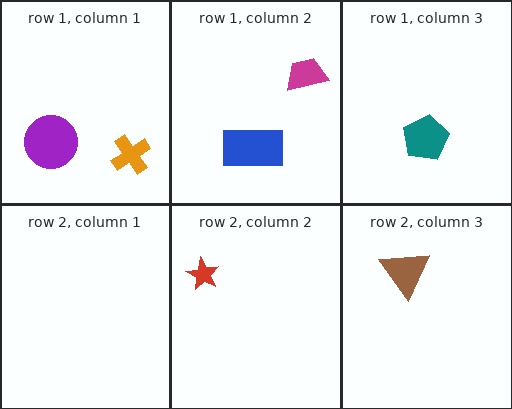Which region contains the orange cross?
The row 1, column 1 region.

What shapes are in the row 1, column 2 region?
The blue rectangle, the magenta trapezoid.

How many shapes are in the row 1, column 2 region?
2.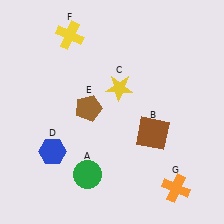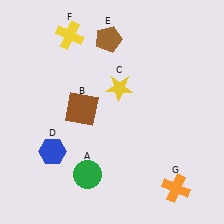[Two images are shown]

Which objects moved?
The objects that moved are: the brown square (B), the brown pentagon (E).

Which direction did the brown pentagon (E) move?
The brown pentagon (E) moved up.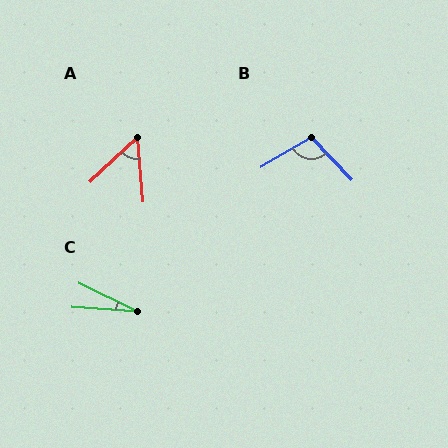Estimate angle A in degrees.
Approximately 51 degrees.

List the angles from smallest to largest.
C (22°), A (51°), B (104°).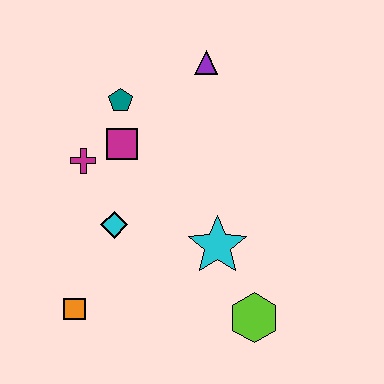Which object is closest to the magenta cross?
The magenta square is closest to the magenta cross.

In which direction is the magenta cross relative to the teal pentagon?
The magenta cross is below the teal pentagon.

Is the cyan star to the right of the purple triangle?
Yes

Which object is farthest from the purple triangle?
The orange square is farthest from the purple triangle.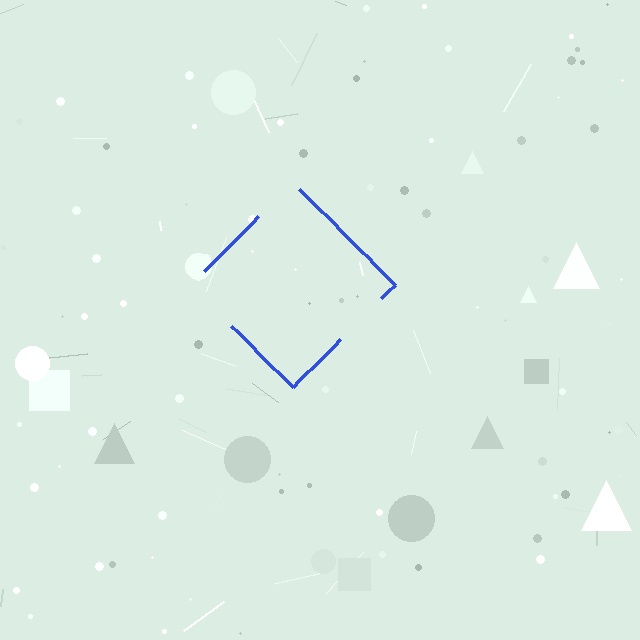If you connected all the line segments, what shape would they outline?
They would outline a diamond.